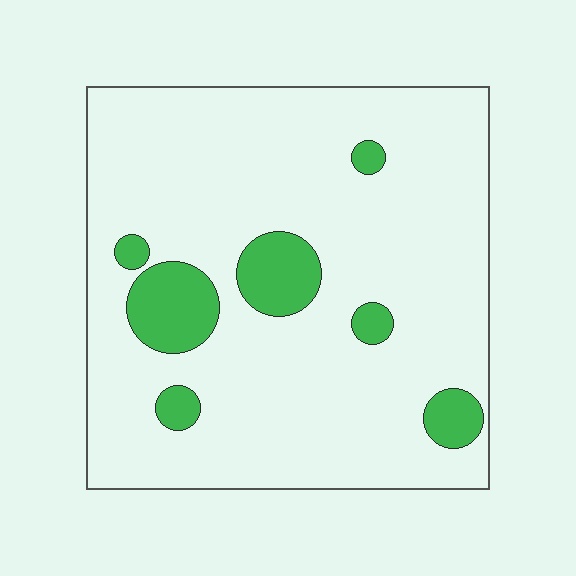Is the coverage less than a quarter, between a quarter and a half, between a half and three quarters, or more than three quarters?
Less than a quarter.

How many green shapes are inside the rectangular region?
7.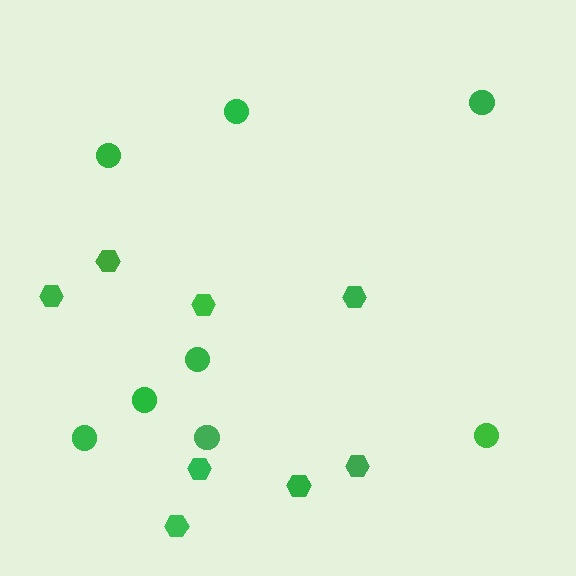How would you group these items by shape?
There are 2 groups: one group of hexagons (8) and one group of circles (8).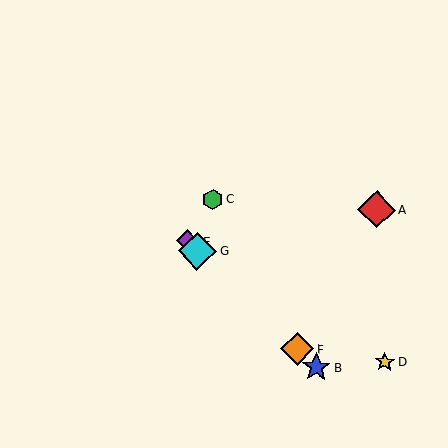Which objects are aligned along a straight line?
Objects B, E, F, G are aligned along a straight line.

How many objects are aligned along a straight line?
4 objects (B, E, F, G) are aligned along a straight line.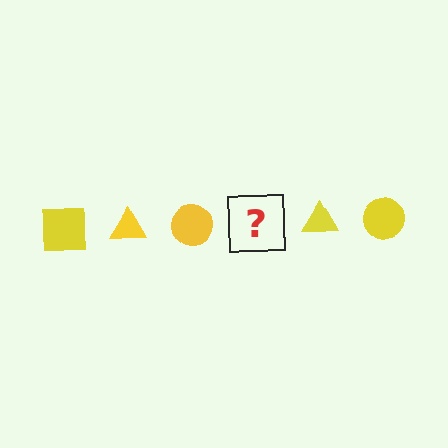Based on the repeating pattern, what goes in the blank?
The blank should be a yellow square.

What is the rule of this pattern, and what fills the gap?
The rule is that the pattern cycles through square, triangle, circle shapes in yellow. The gap should be filled with a yellow square.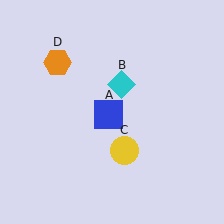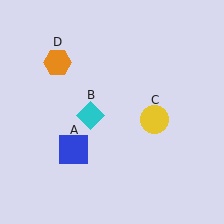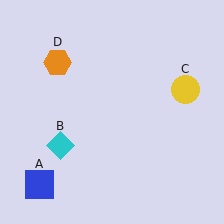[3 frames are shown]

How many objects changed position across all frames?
3 objects changed position: blue square (object A), cyan diamond (object B), yellow circle (object C).